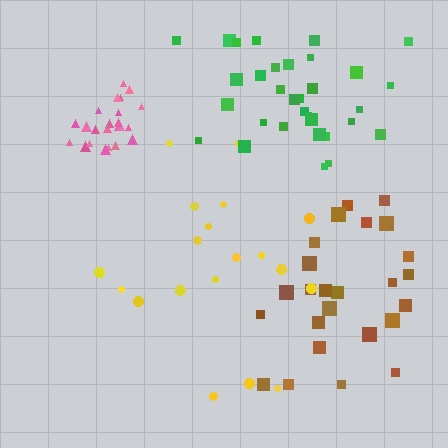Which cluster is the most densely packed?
Pink.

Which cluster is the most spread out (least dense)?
Yellow.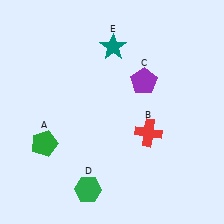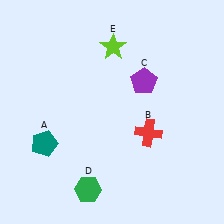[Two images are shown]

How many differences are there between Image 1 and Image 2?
There are 2 differences between the two images.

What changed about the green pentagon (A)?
In Image 1, A is green. In Image 2, it changed to teal.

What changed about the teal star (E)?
In Image 1, E is teal. In Image 2, it changed to lime.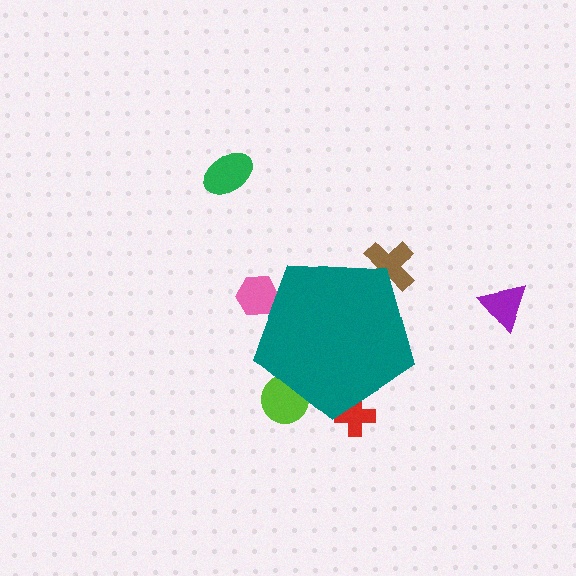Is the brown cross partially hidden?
Yes, the brown cross is partially hidden behind the teal pentagon.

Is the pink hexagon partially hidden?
Yes, the pink hexagon is partially hidden behind the teal pentagon.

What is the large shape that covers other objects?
A teal pentagon.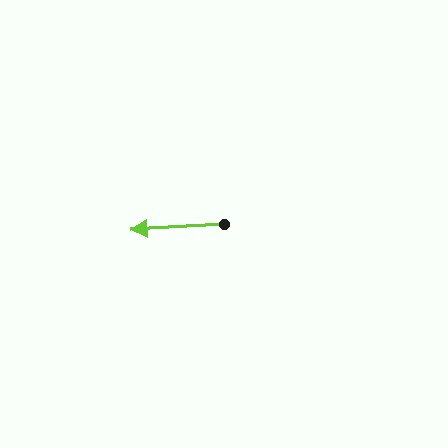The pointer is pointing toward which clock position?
Roughly 9 o'clock.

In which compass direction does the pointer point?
West.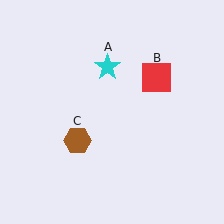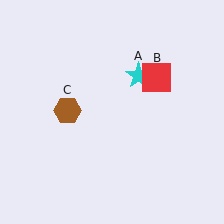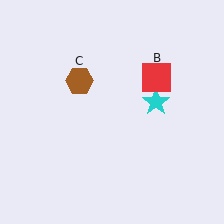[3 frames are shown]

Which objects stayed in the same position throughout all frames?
Red square (object B) remained stationary.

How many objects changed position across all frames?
2 objects changed position: cyan star (object A), brown hexagon (object C).